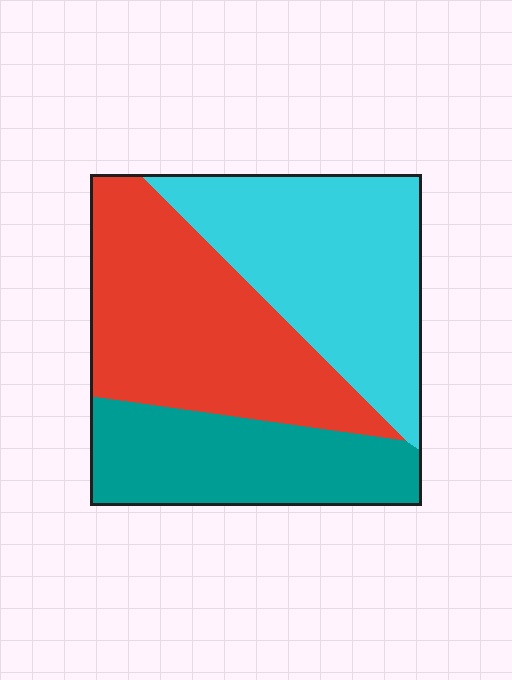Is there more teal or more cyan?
Cyan.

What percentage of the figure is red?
Red takes up about three eighths (3/8) of the figure.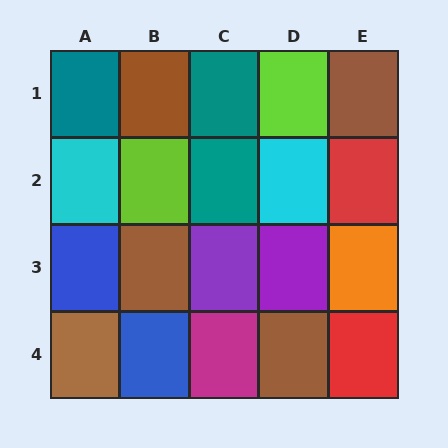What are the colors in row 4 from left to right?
Brown, blue, magenta, brown, red.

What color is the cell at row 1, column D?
Lime.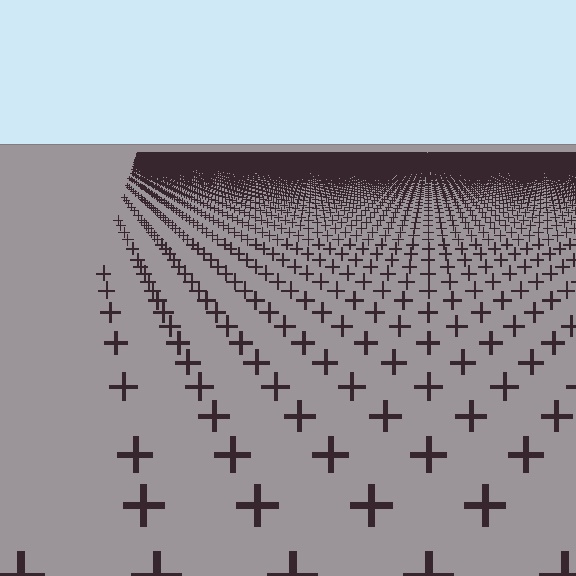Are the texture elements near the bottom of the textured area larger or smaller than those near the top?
Larger. Near the bottom, elements are closer to the viewer and appear at a bigger on-screen size.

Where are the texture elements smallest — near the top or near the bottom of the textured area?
Near the top.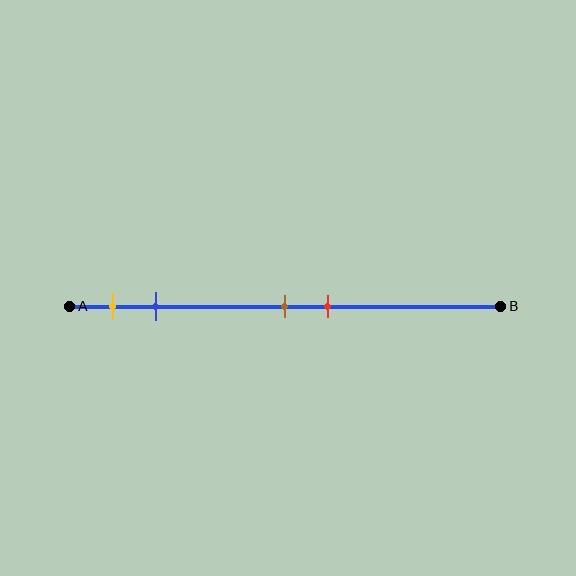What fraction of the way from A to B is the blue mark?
The blue mark is approximately 20% (0.2) of the way from A to B.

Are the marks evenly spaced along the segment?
No, the marks are not evenly spaced.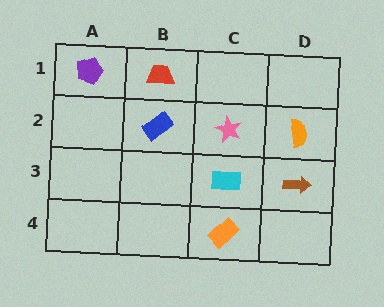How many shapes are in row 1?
2 shapes.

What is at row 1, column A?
A purple pentagon.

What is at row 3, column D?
A brown arrow.